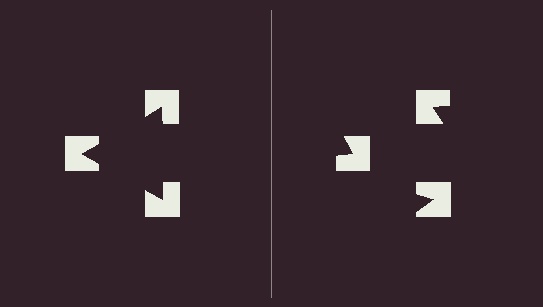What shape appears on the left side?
An illusory triangle.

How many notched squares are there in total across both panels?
6 — 3 on each side.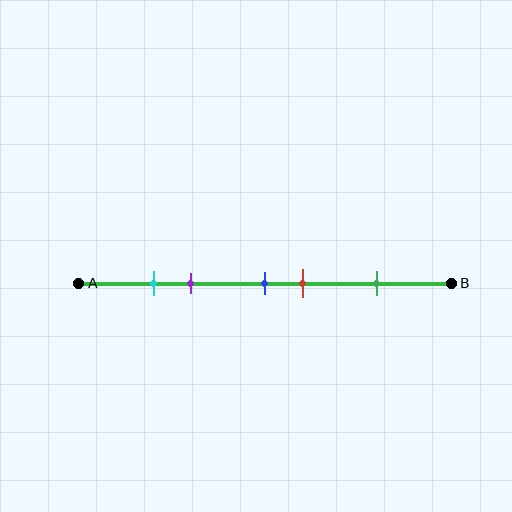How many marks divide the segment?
There are 5 marks dividing the segment.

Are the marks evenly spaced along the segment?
No, the marks are not evenly spaced.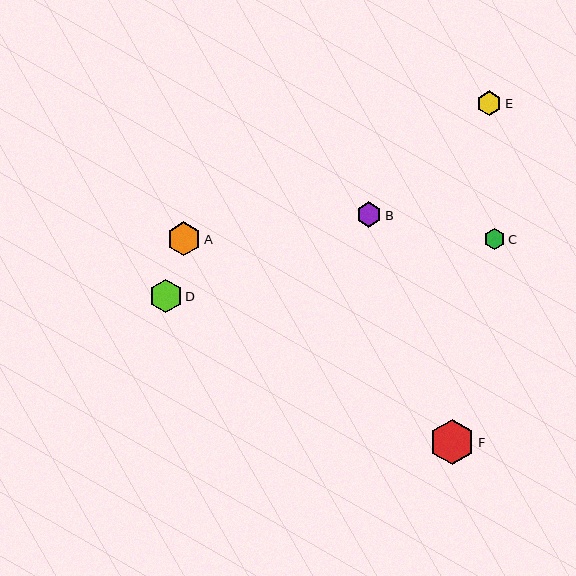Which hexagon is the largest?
Hexagon F is the largest with a size of approximately 46 pixels.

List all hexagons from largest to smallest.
From largest to smallest: F, A, D, B, E, C.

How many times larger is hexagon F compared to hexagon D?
Hexagon F is approximately 1.4 times the size of hexagon D.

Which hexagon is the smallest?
Hexagon C is the smallest with a size of approximately 21 pixels.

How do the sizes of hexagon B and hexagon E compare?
Hexagon B and hexagon E are approximately the same size.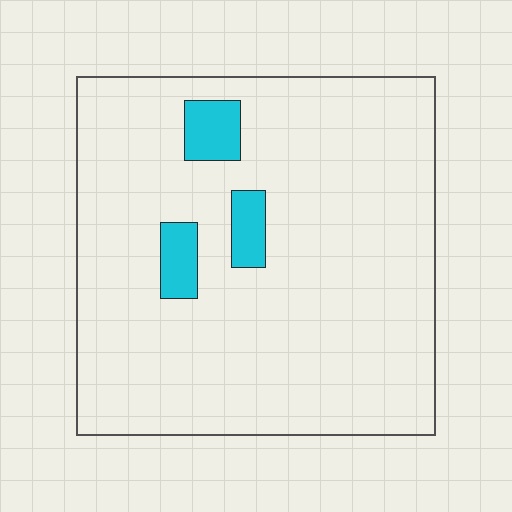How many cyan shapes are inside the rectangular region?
3.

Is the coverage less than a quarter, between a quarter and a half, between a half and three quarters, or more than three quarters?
Less than a quarter.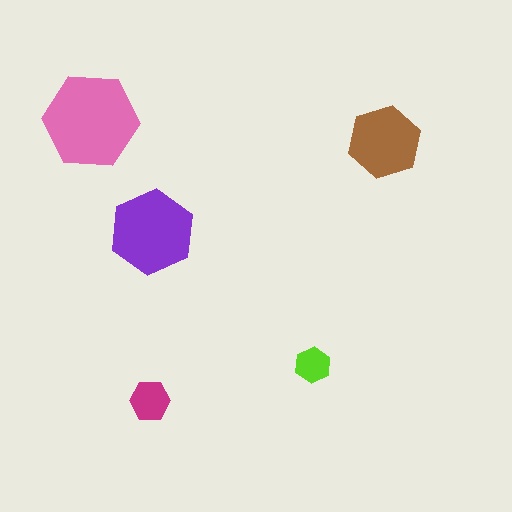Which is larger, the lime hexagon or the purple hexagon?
The purple one.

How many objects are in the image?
There are 5 objects in the image.